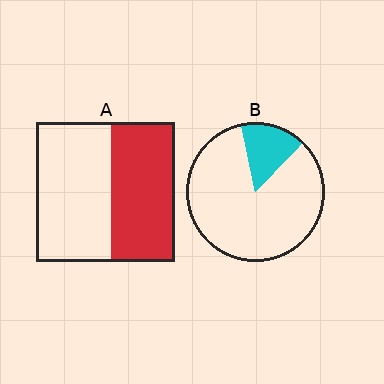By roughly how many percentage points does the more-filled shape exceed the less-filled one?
By roughly 30 percentage points (A over B).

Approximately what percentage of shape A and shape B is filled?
A is approximately 45% and B is approximately 15%.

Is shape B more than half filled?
No.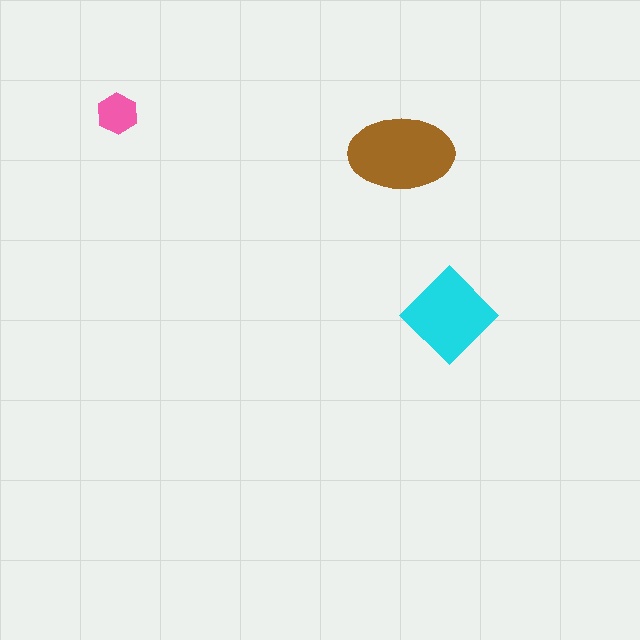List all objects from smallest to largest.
The pink hexagon, the cyan diamond, the brown ellipse.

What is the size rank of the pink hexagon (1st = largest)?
3rd.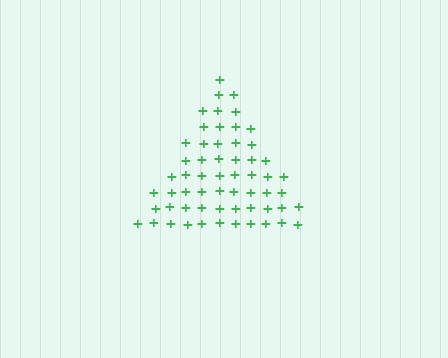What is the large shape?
The large shape is a triangle.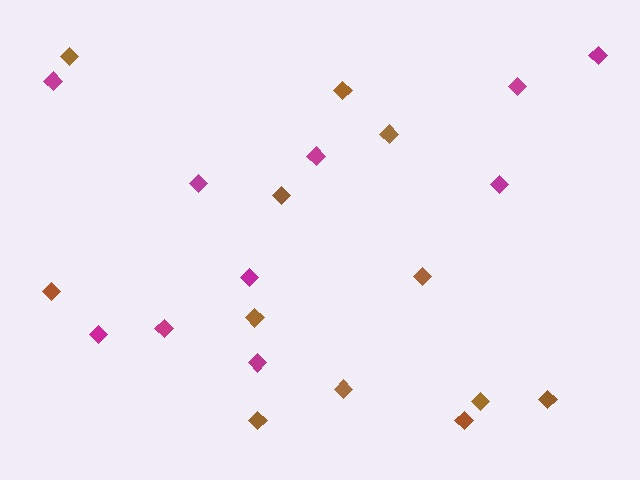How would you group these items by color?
There are 2 groups: one group of brown diamonds (12) and one group of magenta diamonds (10).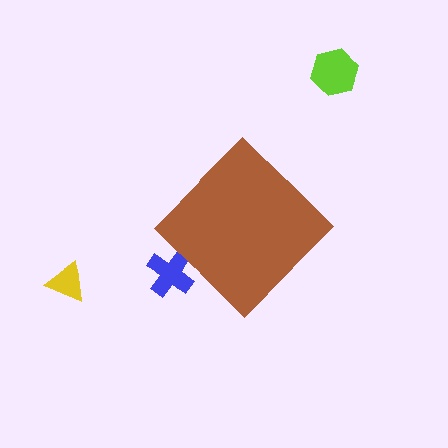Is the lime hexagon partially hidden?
No, the lime hexagon is fully visible.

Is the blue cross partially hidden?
Yes, the blue cross is partially hidden behind the brown diamond.